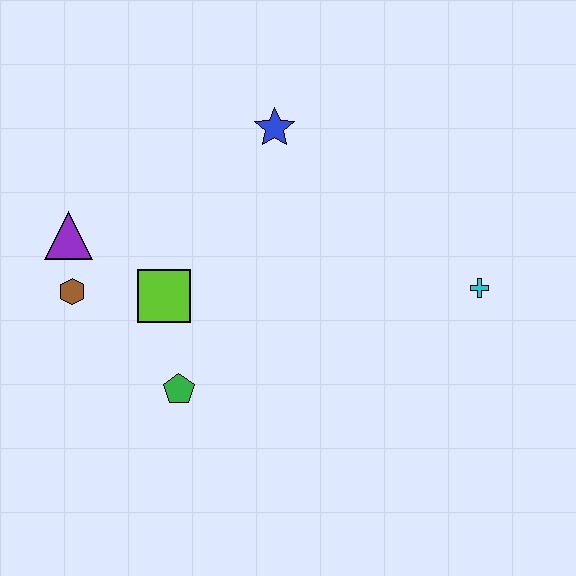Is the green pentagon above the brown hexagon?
No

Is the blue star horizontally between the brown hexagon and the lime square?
No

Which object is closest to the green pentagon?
The lime square is closest to the green pentagon.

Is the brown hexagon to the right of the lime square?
No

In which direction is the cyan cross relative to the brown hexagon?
The cyan cross is to the right of the brown hexagon.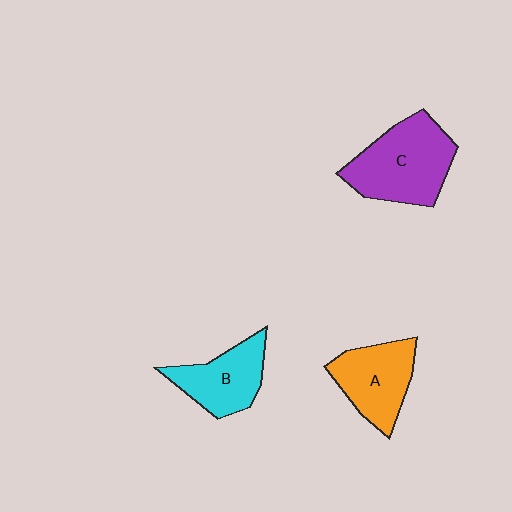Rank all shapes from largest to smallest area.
From largest to smallest: C (purple), A (orange), B (cyan).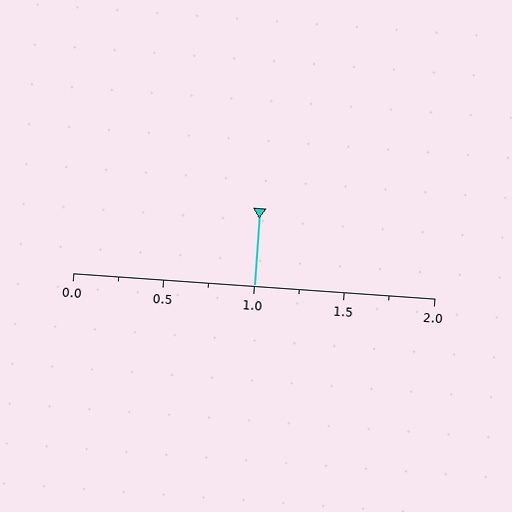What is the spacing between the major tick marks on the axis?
The major ticks are spaced 0.5 apart.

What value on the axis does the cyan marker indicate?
The marker indicates approximately 1.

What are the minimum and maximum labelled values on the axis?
The axis runs from 0.0 to 2.0.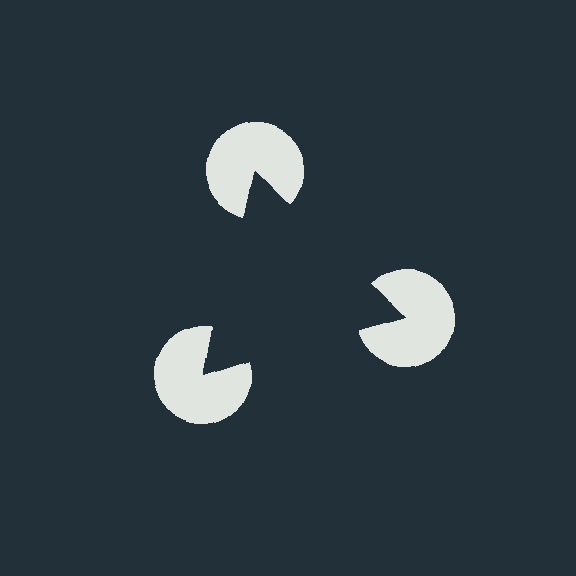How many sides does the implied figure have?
3 sides.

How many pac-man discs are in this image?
There are 3 — one at each vertex of the illusory triangle.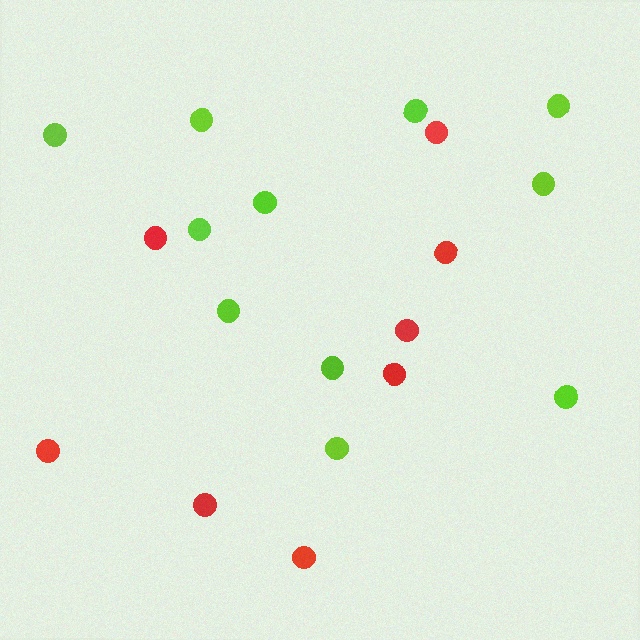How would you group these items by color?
There are 2 groups: one group of red circles (8) and one group of lime circles (11).